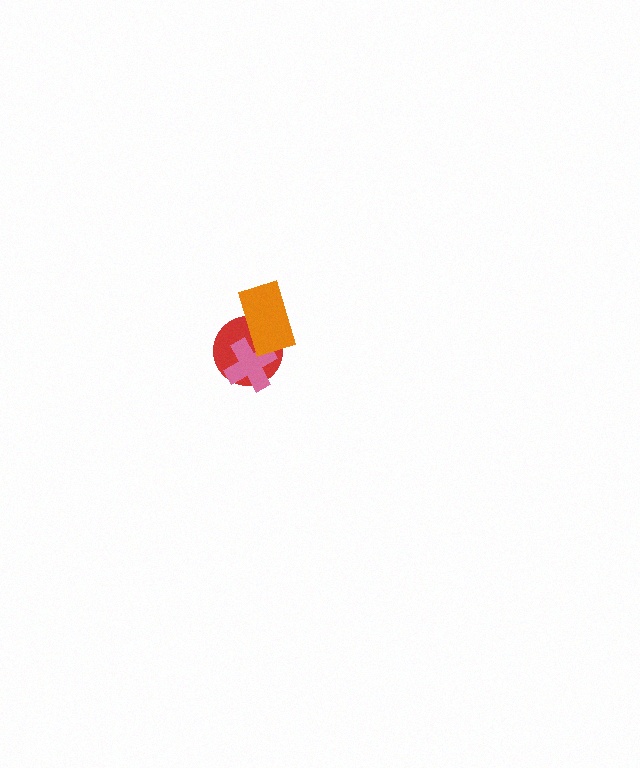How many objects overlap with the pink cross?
2 objects overlap with the pink cross.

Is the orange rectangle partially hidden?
No, no other shape covers it.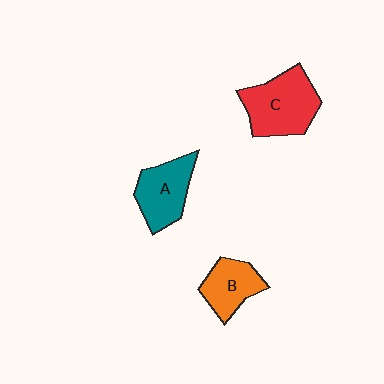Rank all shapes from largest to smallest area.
From largest to smallest: C (red), A (teal), B (orange).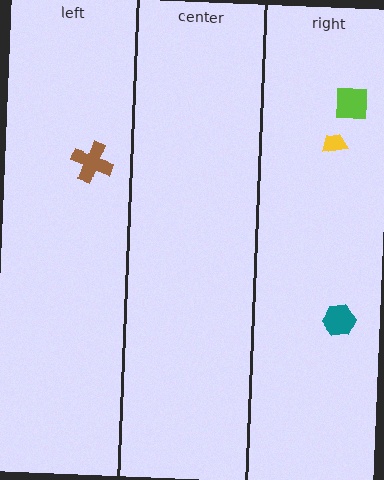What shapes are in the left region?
The brown cross.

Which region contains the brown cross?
The left region.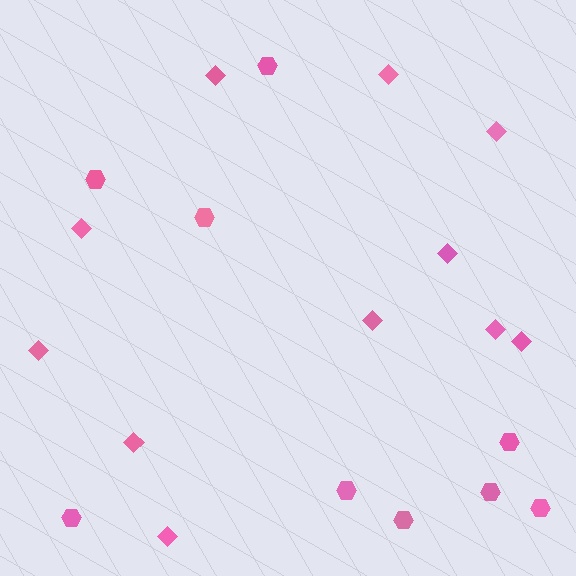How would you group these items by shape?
There are 2 groups: one group of diamonds (11) and one group of hexagons (9).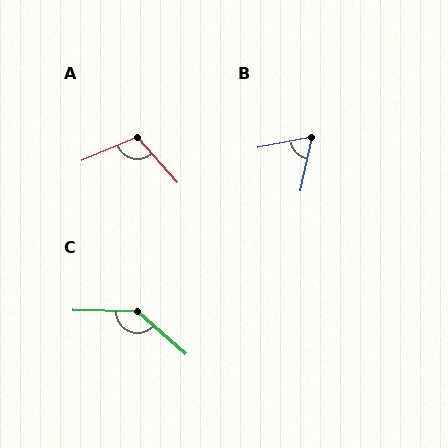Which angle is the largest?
C, at approximately 140 degrees.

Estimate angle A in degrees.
Approximately 108 degrees.